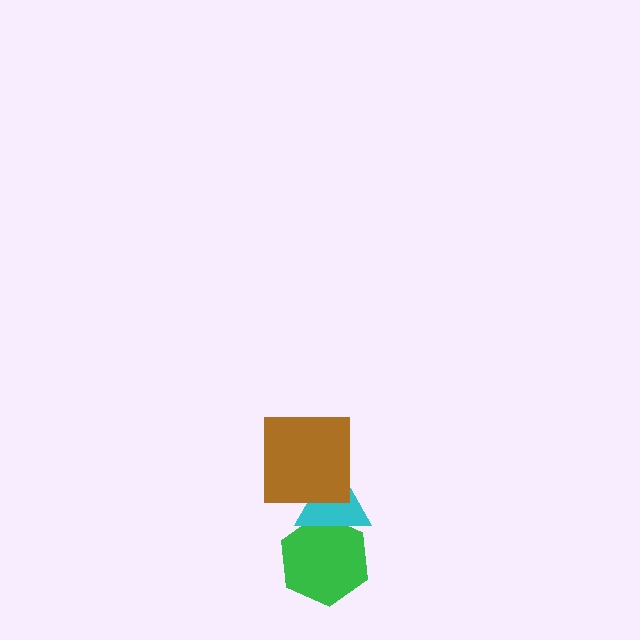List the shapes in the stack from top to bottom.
From top to bottom: the brown square, the cyan triangle, the green hexagon.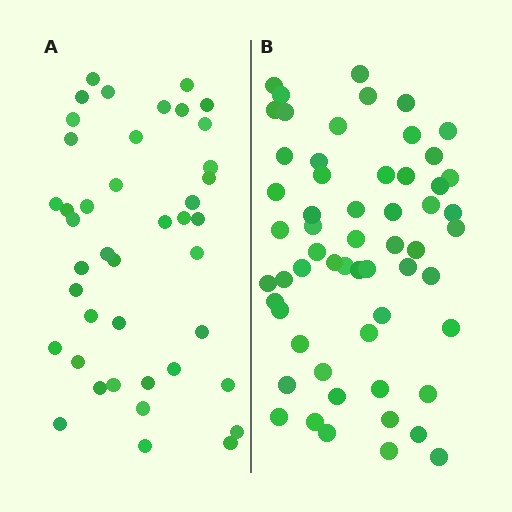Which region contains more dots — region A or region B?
Region B (the right region) has more dots.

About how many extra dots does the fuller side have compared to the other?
Region B has approximately 15 more dots than region A.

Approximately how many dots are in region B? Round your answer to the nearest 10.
About 60 dots. (The exact count is 58, which rounds to 60.)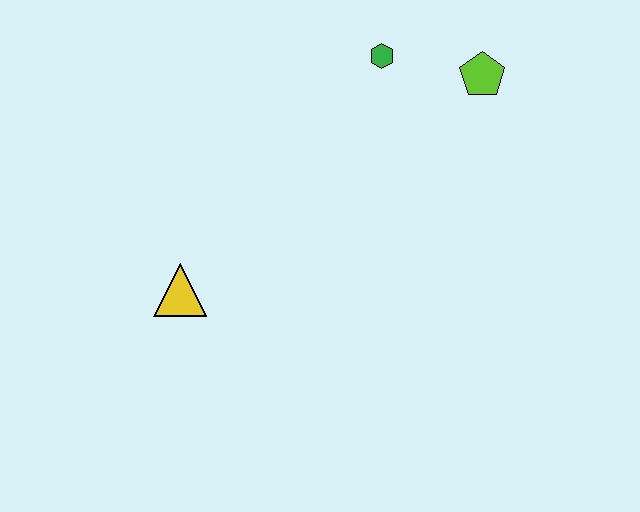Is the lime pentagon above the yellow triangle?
Yes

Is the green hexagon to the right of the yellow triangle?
Yes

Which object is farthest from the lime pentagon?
The yellow triangle is farthest from the lime pentagon.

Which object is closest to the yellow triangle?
The green hexagon is closest to the yellow triangle.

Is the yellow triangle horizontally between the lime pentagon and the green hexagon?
No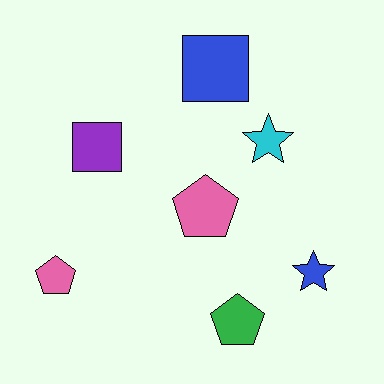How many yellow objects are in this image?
There are no yellow objects.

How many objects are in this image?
There are 7 objects.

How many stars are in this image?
There are 2 stars.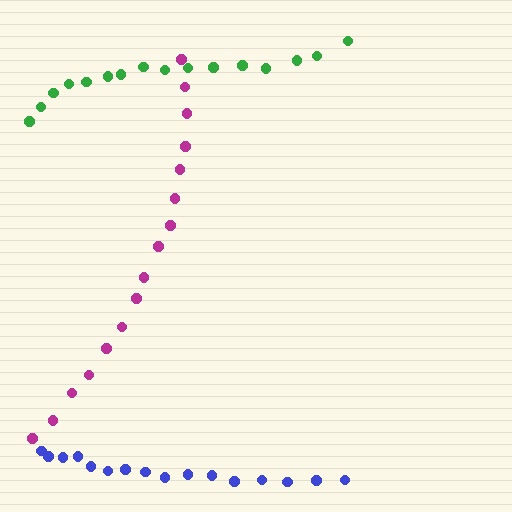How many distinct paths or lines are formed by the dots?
There are 3 distinct paths.